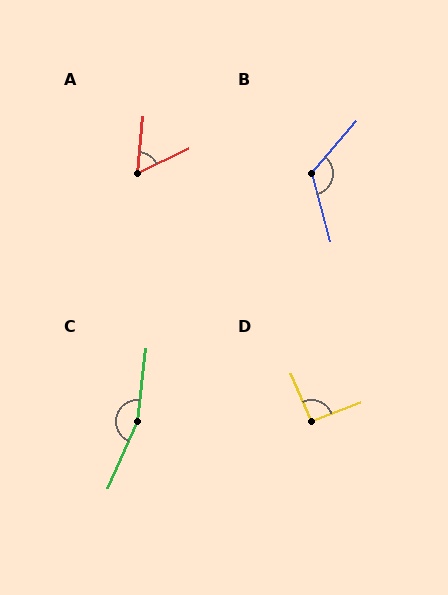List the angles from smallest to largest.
A (58°), D (93°), B (124°), C (163°).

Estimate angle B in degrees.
Approximately 124 degrees.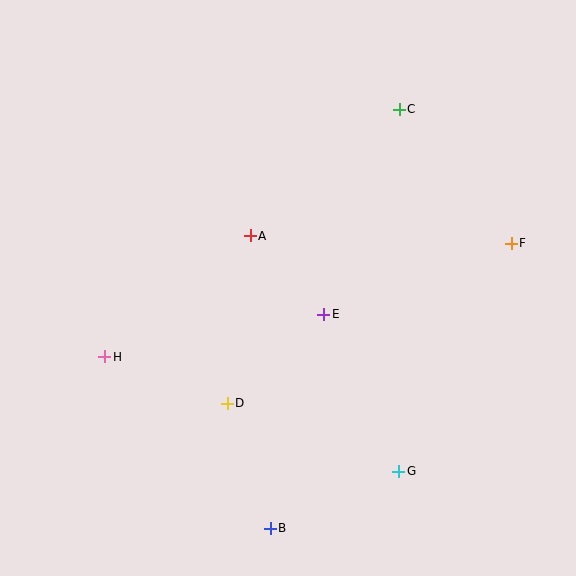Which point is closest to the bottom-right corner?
Point G is closest to the bottom-right corner.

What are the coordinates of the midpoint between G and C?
The midpoint between G and C is at (399, 290).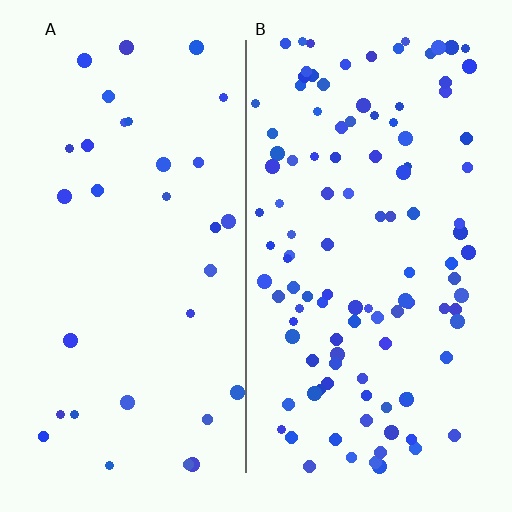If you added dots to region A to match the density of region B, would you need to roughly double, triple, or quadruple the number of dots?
Approximately triple.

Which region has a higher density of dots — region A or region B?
B (the right).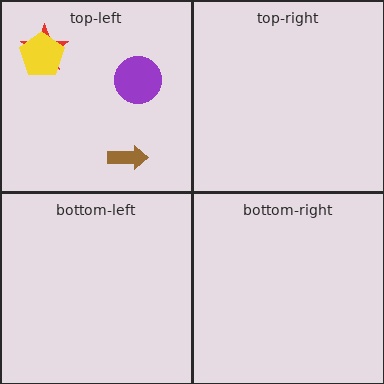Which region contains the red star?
The top-left region.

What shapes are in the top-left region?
The brown arrow, the red star, the yellow pentagon, the purple circle.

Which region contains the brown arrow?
The top-left region.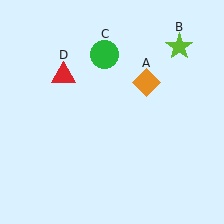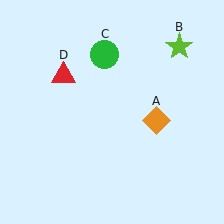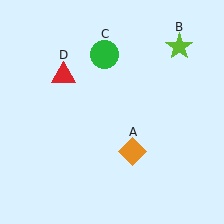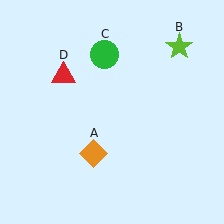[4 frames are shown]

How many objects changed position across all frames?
1 object changed position: orange diamond (object A).